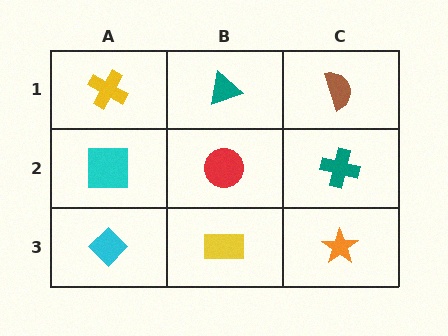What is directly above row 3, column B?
A red circle.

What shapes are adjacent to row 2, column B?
A teal triangle (row 1, column B), a yellow rectangle (row 3, column B), a cyan square (row 2, column A), a teal cross (row 2, column C).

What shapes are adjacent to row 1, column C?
A teal cross (row 2, column C), a teal triangle (row 1, column B).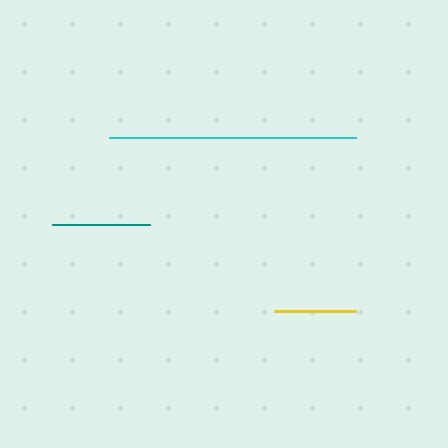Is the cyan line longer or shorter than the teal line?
The cyan line is longer than the teal line.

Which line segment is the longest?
The cyan line is the longest at approximately 247 pixels.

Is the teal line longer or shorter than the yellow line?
The teal line is longer than the yellow line.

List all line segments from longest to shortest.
From longest to shortest: cyan, teal, yellow.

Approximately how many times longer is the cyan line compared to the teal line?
The cyan line is approximately 2.5 times the length of the teal line.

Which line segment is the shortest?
The yellow line is the shortest at approximately 82 pixels.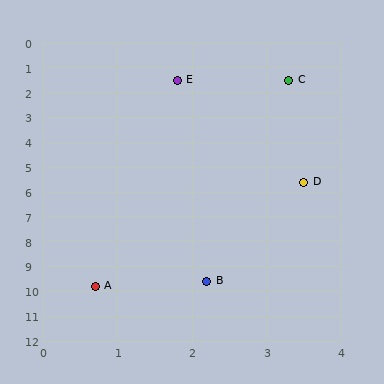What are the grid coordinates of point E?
Point E is at approximately (1.8, 1.5).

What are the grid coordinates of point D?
Point D is at approximately (3.5, 5.6).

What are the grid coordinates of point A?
Point A is at approximately (0.7, 9.8).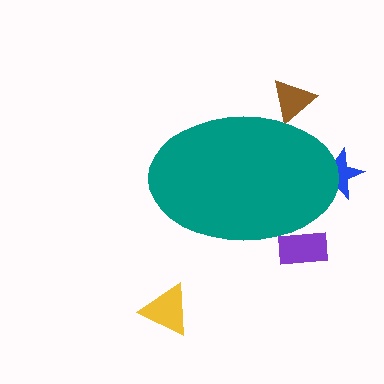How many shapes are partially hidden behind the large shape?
3 shapes are partially hidden.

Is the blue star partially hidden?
Yes, the blue star is partially hidden behind the teal ellipse.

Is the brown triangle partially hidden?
Yes, the brown triangle is partially hidden behind the teal ellipse.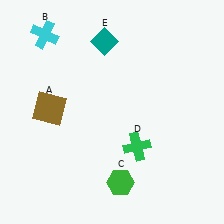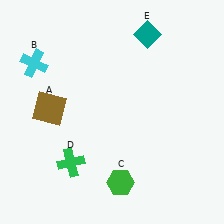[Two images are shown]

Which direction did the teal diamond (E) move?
The teal diamond (E) moved right.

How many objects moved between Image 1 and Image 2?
3 objects moved between the two images.